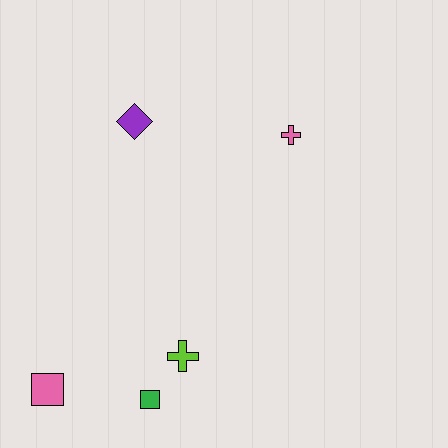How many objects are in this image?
There are 5 objects.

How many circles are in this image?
There are no circles.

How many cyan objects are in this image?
There are no cyan objects.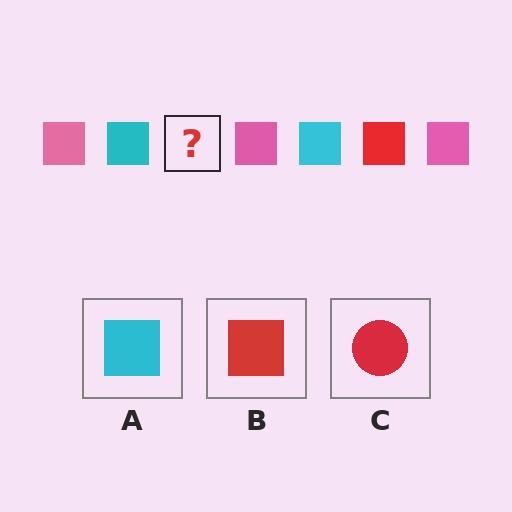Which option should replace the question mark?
Option B.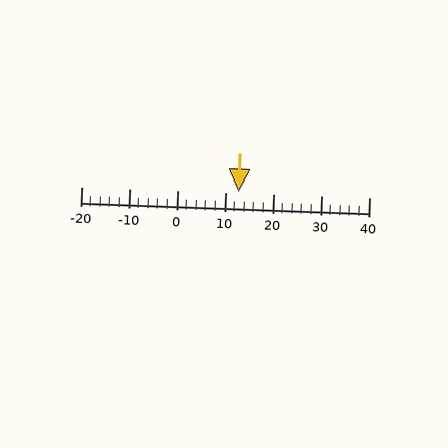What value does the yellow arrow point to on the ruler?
The yellow arrow points to approximately 13.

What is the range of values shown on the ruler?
The ruler shows values from -20 to 40.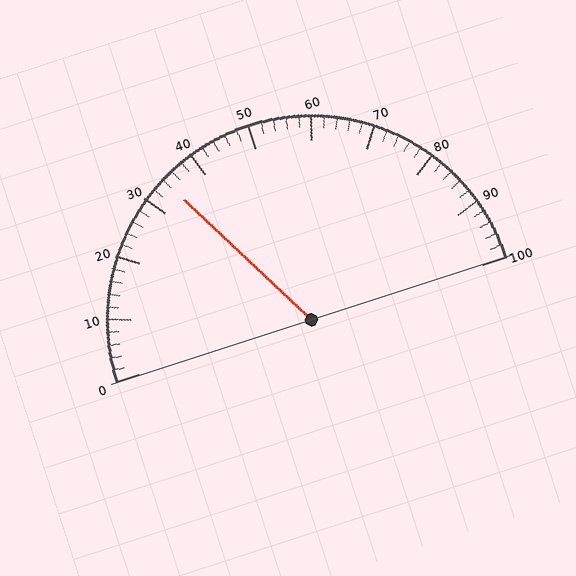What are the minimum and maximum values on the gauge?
The gauge ranges from 0 to 100.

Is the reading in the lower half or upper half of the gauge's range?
The reading is in the lower half of the range (0 to 100).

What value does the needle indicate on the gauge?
The needle indicates approximately 34.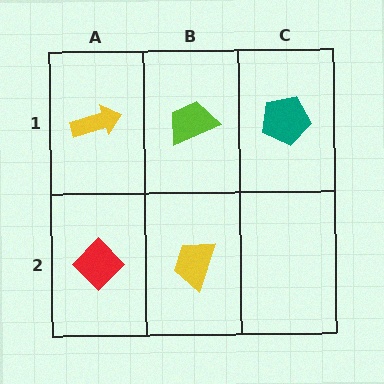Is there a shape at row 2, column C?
No, that cell is empty.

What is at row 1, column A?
A yellow arrow.